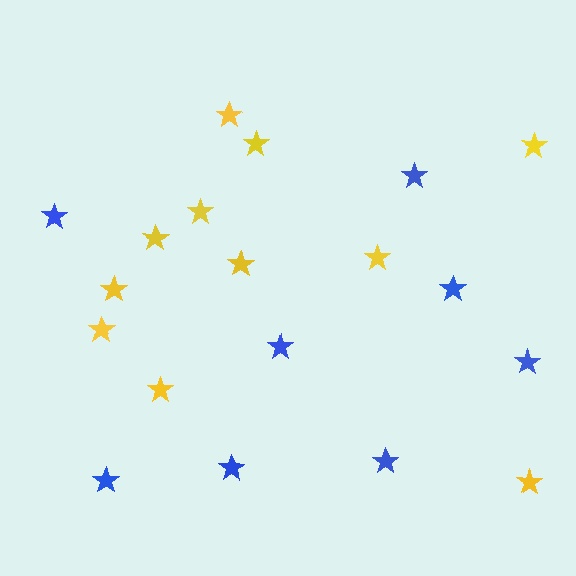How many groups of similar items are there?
There are 2 groups: one group of blue stars (8) and one group of yellow stars (11).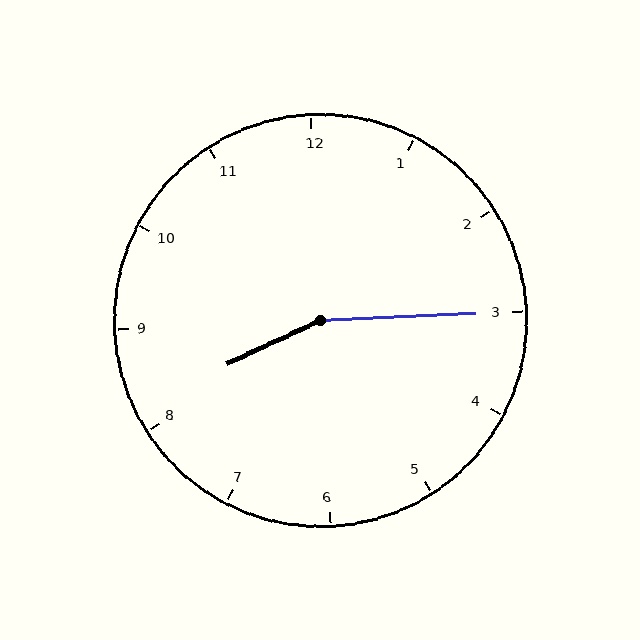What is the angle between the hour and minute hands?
Approximately 158 degrees.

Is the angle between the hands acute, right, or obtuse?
It is obtuse.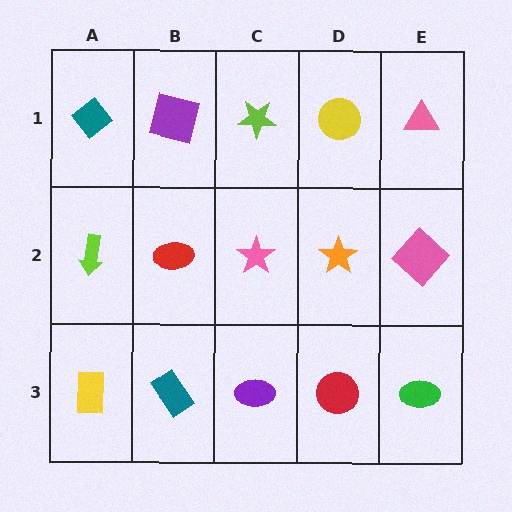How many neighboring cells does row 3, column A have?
2.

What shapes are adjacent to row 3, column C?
A pink star (row 2, column C), a teal rectangle (row 3, column B), a red circle (row 3, column D).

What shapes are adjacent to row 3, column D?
An orange star (row 2, column D), a purple ellipse (row 3, column C), a green ellipse (row 3, column E).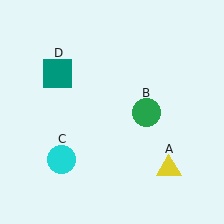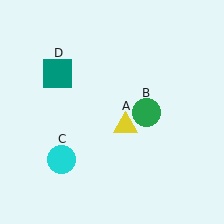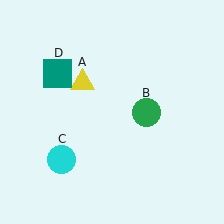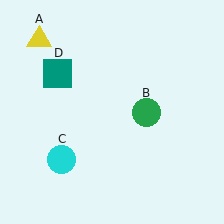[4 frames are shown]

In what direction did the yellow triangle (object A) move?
The yellow triangle (object A) moved up and to the left.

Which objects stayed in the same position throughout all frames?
Green circle (object B) and cyan circle (object C) and teal square (object D) remained stationary.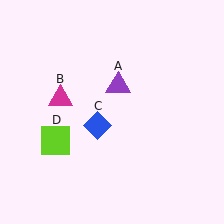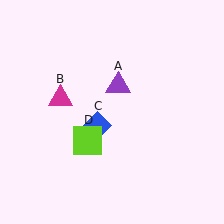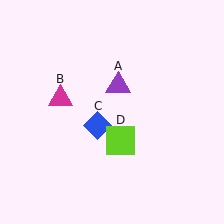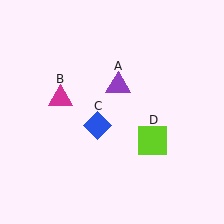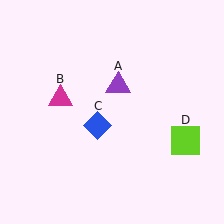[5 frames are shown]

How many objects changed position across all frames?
1 object changed position: lime square (object D).